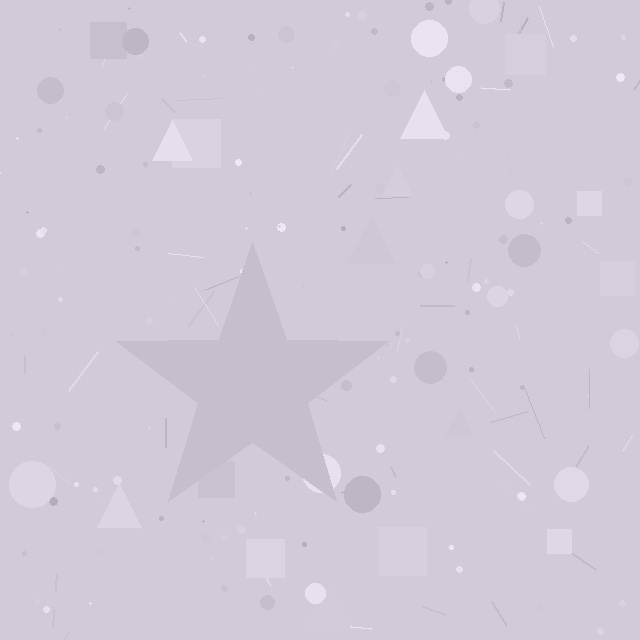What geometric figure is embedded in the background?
A star is embedded in the background.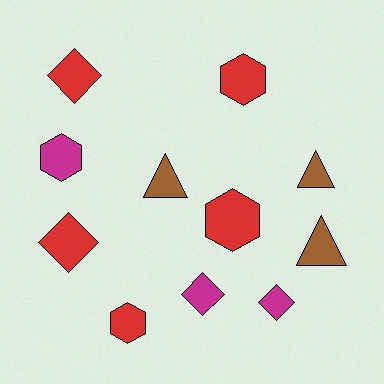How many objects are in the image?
There are 11 objects.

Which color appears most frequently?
Red, with 5 objects.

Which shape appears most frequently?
Hexagon, with 4 objects.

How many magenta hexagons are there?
There is 1 magenta hexagon.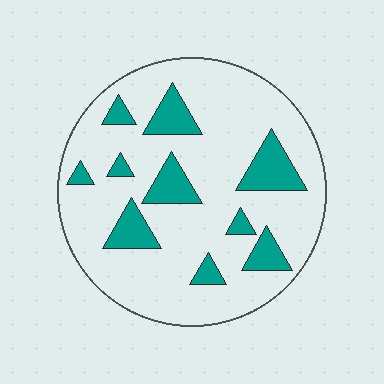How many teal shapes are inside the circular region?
10.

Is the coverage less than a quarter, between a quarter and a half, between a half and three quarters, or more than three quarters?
Less than a quarter.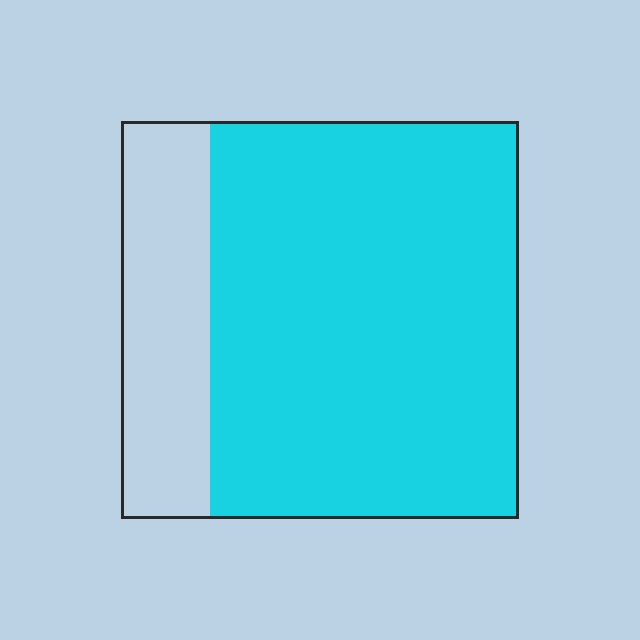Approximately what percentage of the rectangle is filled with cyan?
Approximately 80%.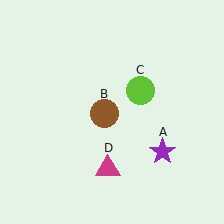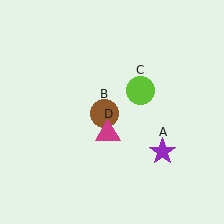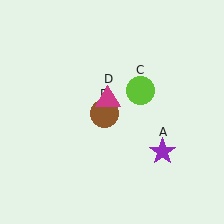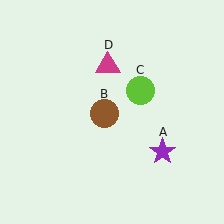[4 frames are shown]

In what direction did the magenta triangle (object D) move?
The magenta triangle (object D) moved up.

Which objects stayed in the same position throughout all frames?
Purple star (object A) and brown circle (object B) and lime circle (object C) remained stationary.